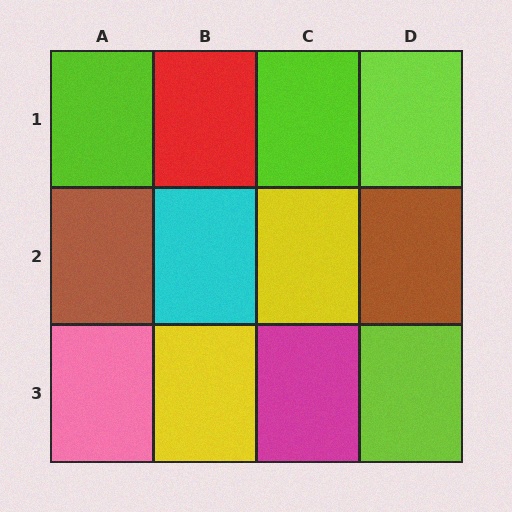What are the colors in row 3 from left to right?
Pink, yellow, magenta, lime.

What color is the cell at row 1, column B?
Red.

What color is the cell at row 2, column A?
Brown.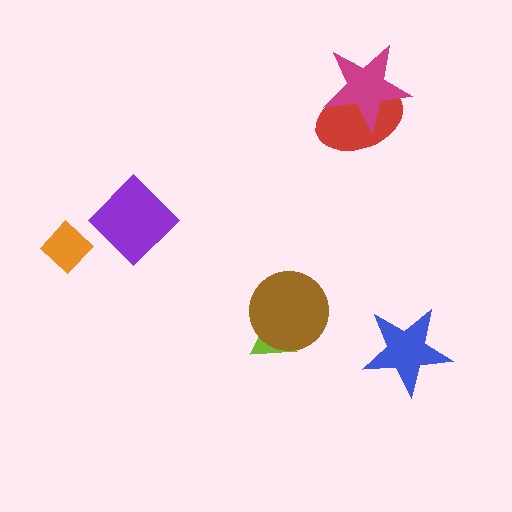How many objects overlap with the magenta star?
1 object overlaps with the magenta star.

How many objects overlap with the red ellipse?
1 object overlaps with the red ellipse.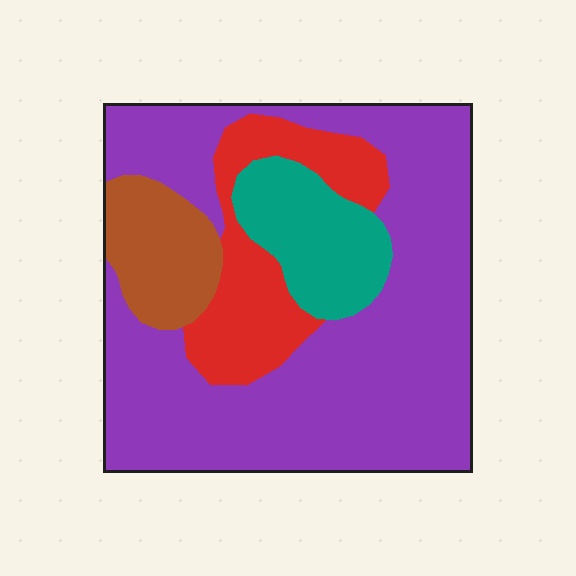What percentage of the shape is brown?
Brown covers 10% of the shape.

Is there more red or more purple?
Purple.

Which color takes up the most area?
Purple, at roughly 60%.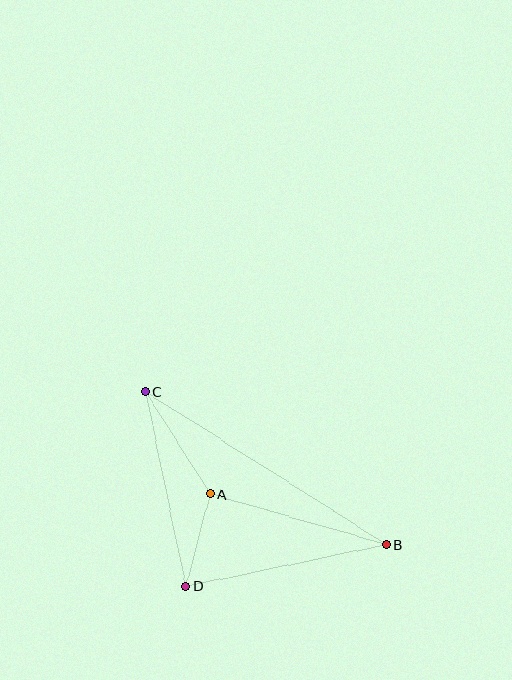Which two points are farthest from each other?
Points B and C are farthest from each other.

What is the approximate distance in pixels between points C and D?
The distance between C and D is approximately 199 pixels.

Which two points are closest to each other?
Points A and D are closest to each other.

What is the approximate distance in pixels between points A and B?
The distance between A and B is approximately 183 pixels.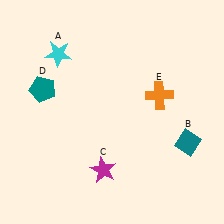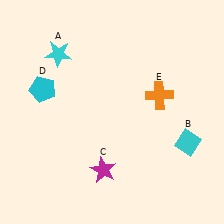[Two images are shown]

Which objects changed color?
B changed from teal to cyan. D changed from teal to cyan.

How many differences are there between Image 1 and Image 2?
There are 2 differences between the two images.